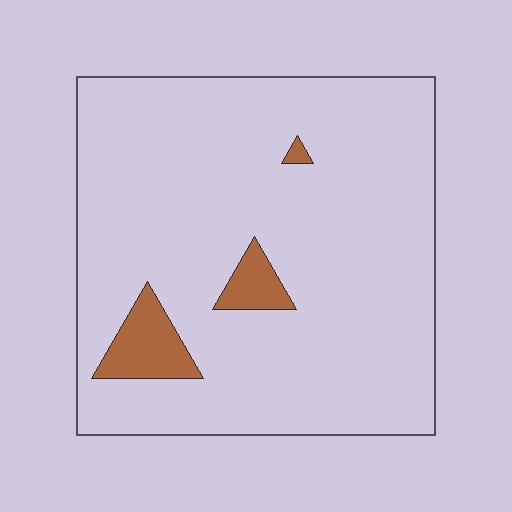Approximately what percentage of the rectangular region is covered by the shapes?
Approximately 5%.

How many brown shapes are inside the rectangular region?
3.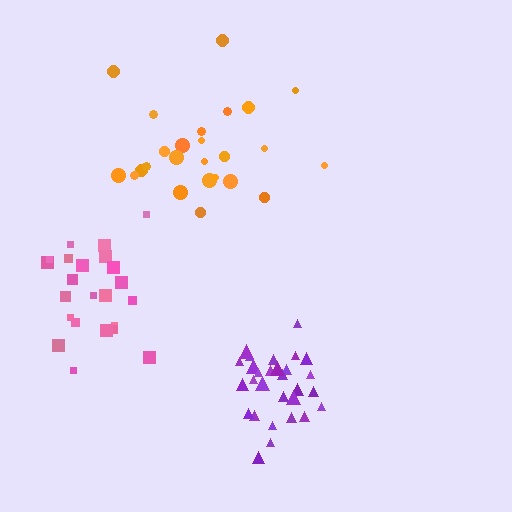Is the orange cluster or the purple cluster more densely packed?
Purple.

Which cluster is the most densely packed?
Purple.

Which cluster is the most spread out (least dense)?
Orange.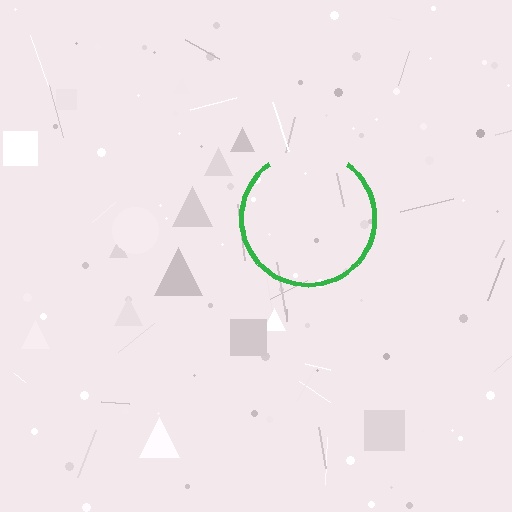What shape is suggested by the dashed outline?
The dashed outline suggests a circle.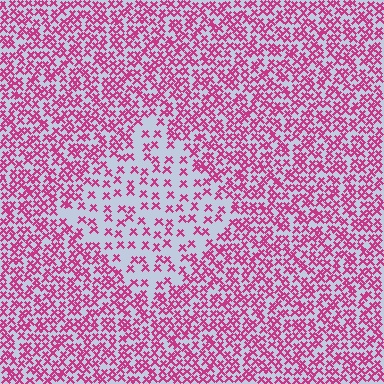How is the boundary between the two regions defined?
The boundary is defined by a change in element density (approximately 2.3x ratio). All elements are the same color, size, and shape.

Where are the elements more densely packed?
The elements are more densely packed outside the diamond boundary.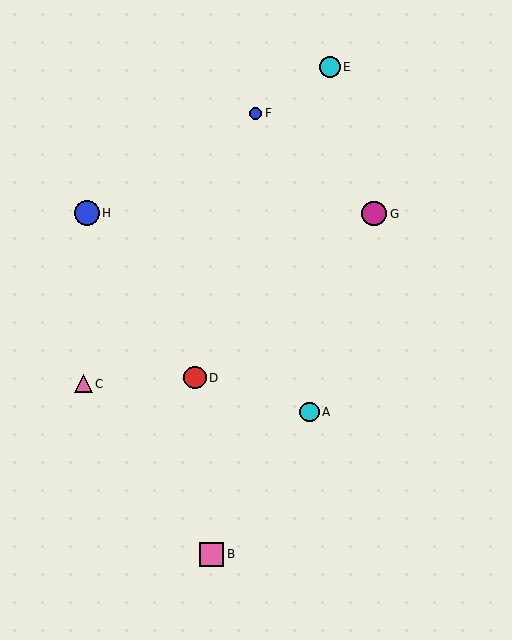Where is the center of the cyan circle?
The center of the cyan circle is at (330, 67).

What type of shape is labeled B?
Shape B is a pink square.